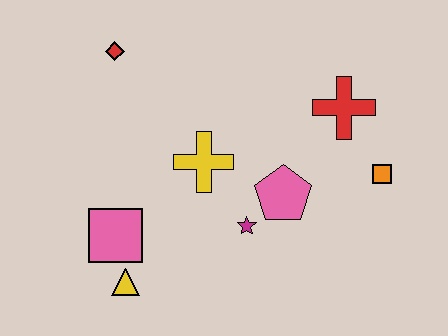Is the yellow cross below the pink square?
No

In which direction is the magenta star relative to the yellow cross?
The magenta star is below the yellow cross.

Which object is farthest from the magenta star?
The red diamond is farthest from the magenta star.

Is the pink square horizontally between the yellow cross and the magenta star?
No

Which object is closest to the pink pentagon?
The magenta star is closest to the pink pentagon.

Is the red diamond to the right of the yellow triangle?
No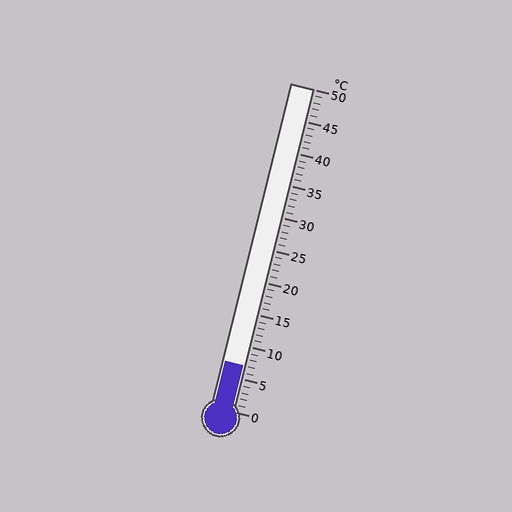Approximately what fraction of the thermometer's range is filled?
The thermometer is filled to approximately 15% of its range.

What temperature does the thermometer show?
The thermometer shows approximately 7°C.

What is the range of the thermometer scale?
The thermometer scale ranges from 0°C to 50°C.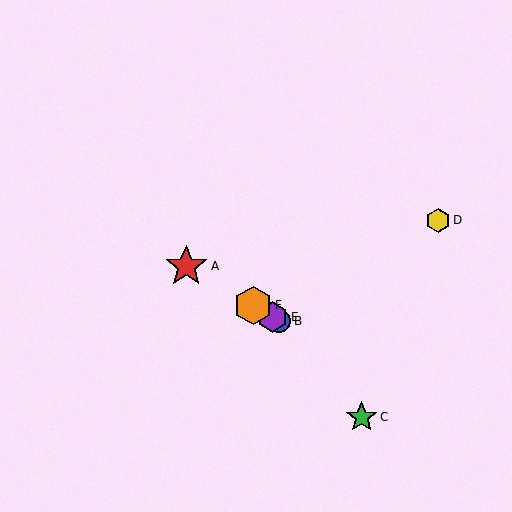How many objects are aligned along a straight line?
4 objects (A, B, E, F) are aligned along a straight line.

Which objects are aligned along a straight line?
Objects A, B, E, F are aligned along a straight line.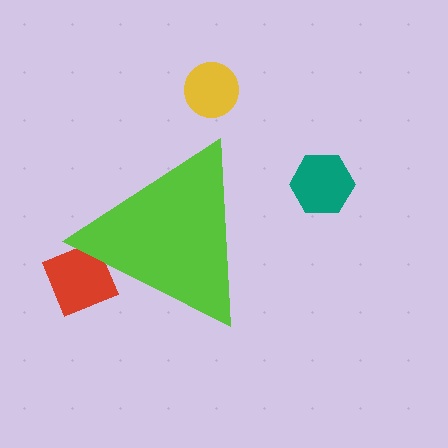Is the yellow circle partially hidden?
No, the yellow circle is fully visible.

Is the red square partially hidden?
Yes, the red square is partially hidden behind the lime triangle.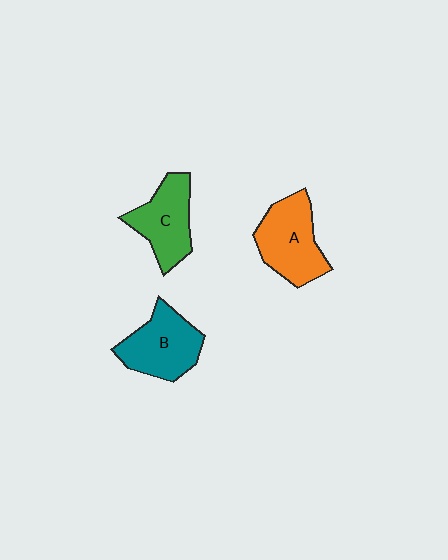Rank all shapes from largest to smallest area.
From largest to smallest: A (orange), B (teal), C (green).